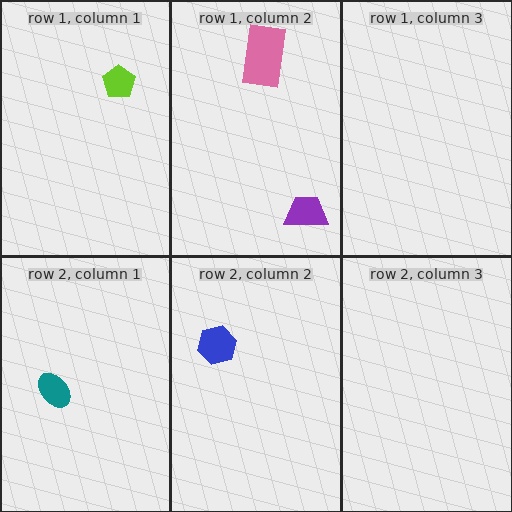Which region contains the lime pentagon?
The row 1, column 1 region.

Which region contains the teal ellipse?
The row 2, column 1 region.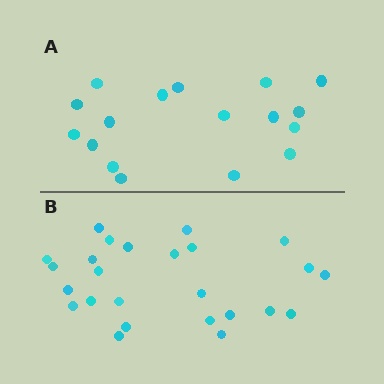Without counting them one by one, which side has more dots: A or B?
Region B (the bottom region) has more dots.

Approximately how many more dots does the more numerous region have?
Region B has roughly 8 or so more dots than region A.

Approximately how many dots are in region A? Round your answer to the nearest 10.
About 20 dots. (The exact count is 17, which rounds to 20.)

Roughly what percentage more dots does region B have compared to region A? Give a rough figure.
About 45% more.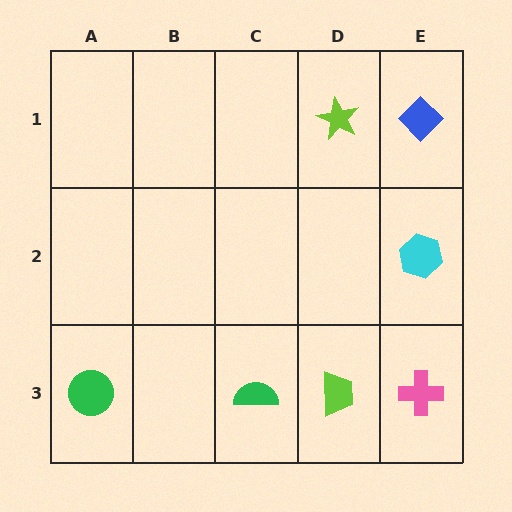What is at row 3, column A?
A green circle.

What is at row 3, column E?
A pink cross.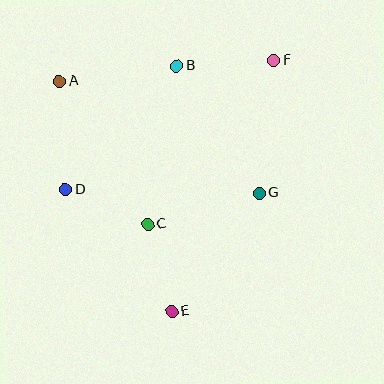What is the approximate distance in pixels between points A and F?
The distance between A and F is approximately 216 pixels.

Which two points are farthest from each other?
Points E and F are farthest from each other.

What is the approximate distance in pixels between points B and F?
The distance between B and F is approximately 97 pixels.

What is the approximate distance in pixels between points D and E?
The distance between D and E is approximately 162 pixels.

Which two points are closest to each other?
Points C and D are closest to each other.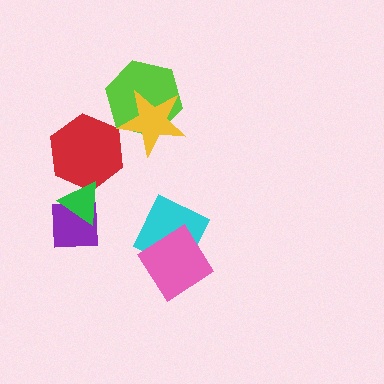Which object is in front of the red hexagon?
The green triangle is in front of the red hexagon.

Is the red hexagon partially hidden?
Yes, it is partially covered by another shape.